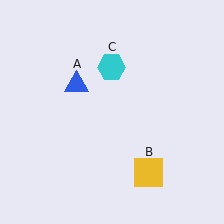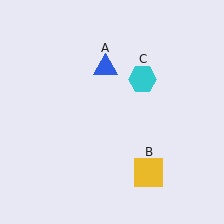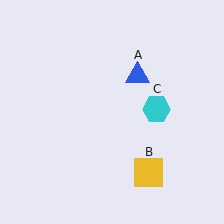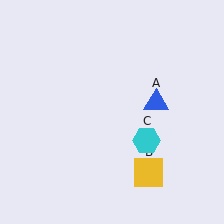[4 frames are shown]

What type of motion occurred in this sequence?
The blue triangle (object A), cyan hexagon (object C) rotated clockwise around the center of the scene.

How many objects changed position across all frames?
2 objects changed position: blue triangle (object A), cyan hexagon (object C).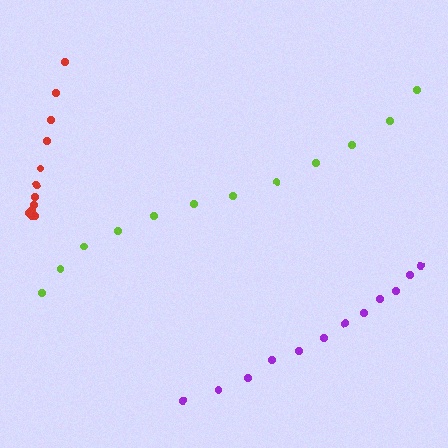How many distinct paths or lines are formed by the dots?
There are 3 distinct paths.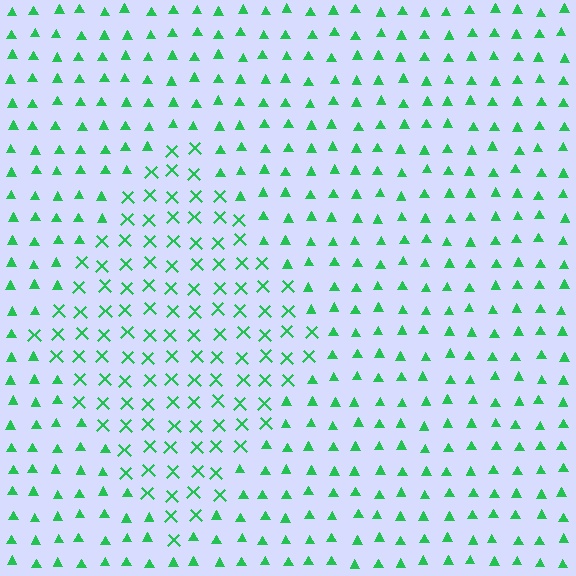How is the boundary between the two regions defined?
The boundary is defined by a change in element shape: X marks inside vs. triangles outside. All elements share the same color and spacing.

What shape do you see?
I see a diamond.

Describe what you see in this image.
The image is filled with small green elements arranged in a uniform grid. A diamond-shaped region contains X marks, while the surrounding area contains triangles. The boundary is defined purely by the change in element shape.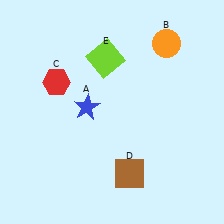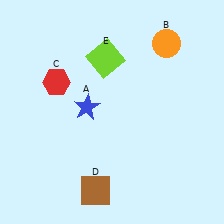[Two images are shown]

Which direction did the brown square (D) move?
The brown square (D) moved left.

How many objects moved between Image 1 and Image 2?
1 object moved between the two images.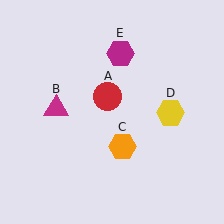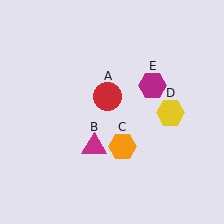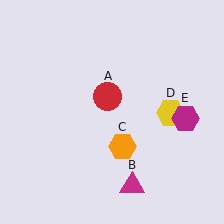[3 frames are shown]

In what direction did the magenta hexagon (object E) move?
The magenta hexagon (object E) moved down and to the right.